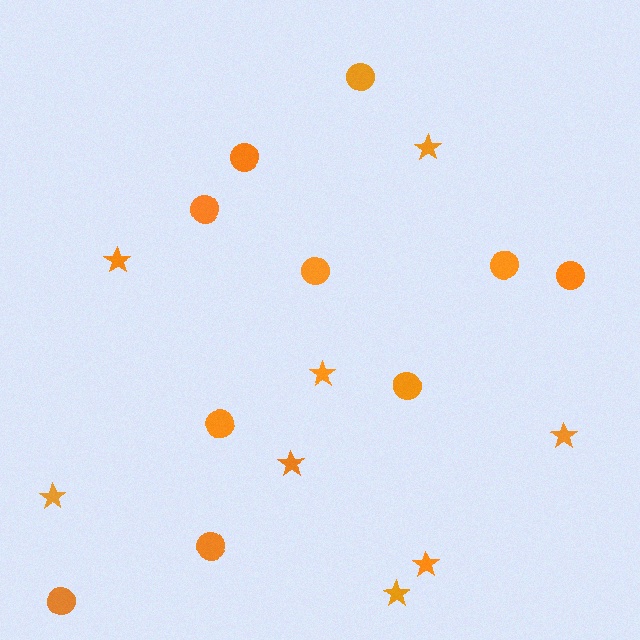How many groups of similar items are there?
There are 2 groups: one group of circles (10) and one group of stars (8).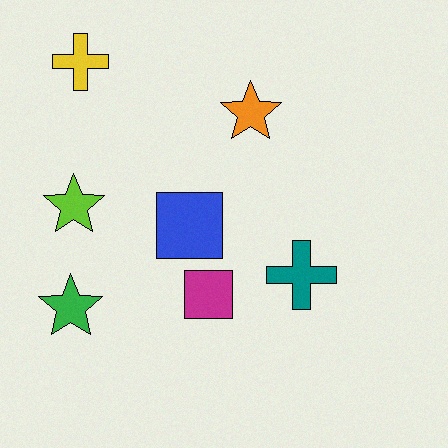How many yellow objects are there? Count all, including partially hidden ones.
There is 1 yellow object.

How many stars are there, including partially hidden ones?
There are 3 stars.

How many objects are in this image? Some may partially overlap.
There are 7 objects.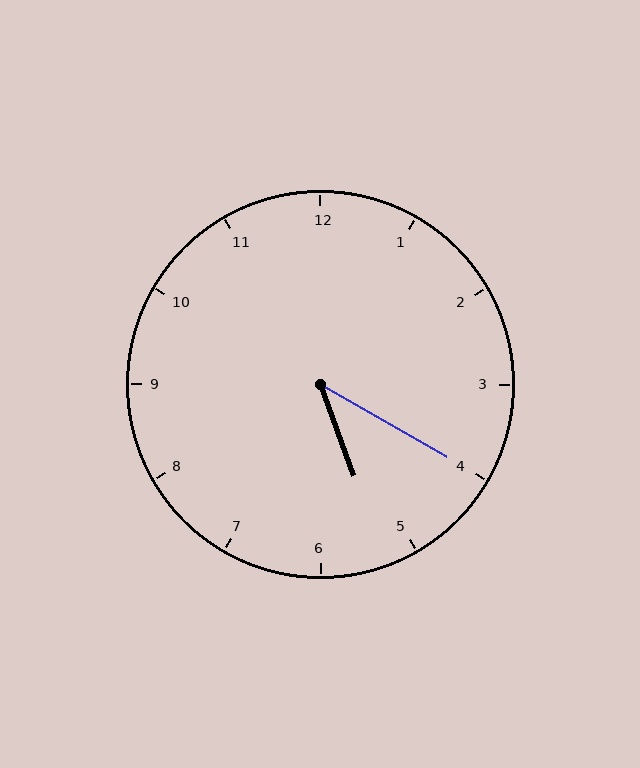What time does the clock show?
5:20.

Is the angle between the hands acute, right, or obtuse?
It is acute.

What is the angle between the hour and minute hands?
Approximately 40 degrees.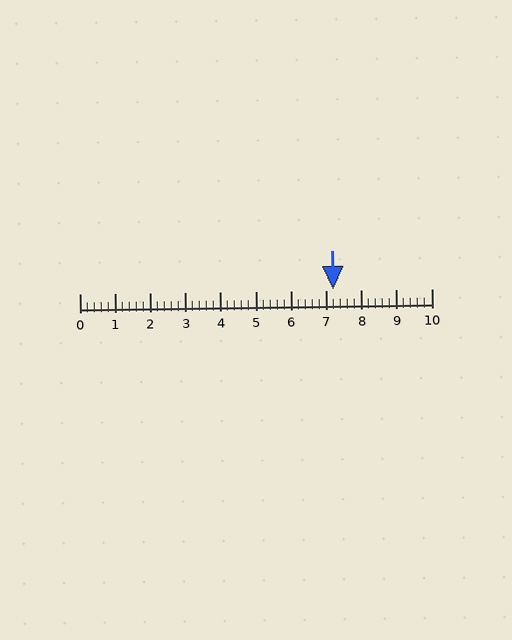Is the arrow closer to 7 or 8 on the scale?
The arrow is closer to 7.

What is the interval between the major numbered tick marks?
The major tick marks are spaced 1 units apart.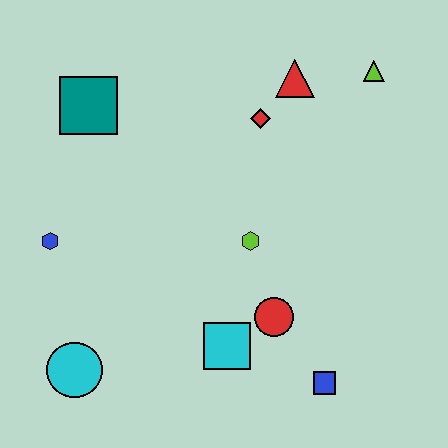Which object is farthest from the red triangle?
The cyan circle is farthest from the red triangle.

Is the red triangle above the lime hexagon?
Yes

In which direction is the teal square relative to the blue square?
The teal square is above the blue square.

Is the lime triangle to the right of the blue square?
Yes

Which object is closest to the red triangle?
The red diamond is closest to the red triangle.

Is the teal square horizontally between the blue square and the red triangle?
No